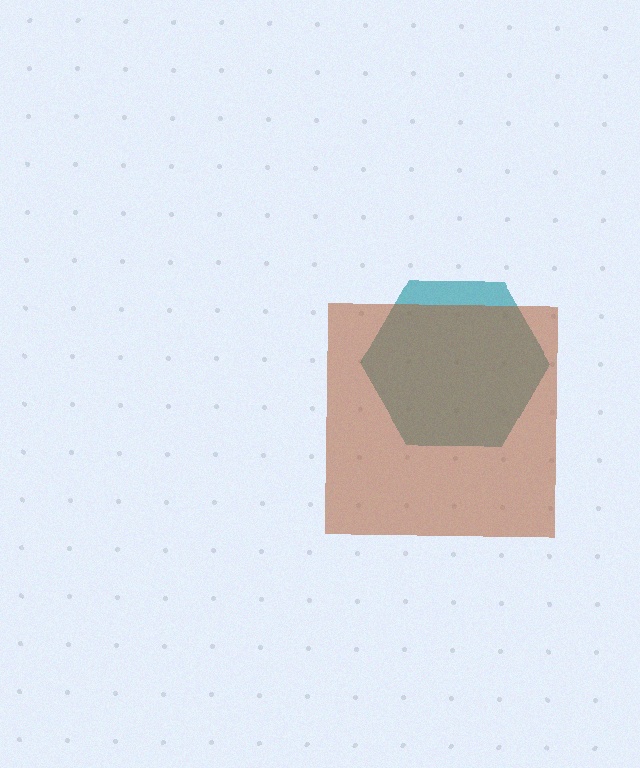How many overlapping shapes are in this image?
There are 2 overlapping shapes in the image.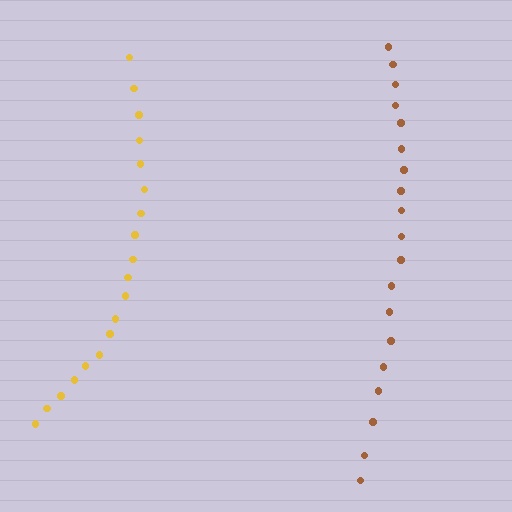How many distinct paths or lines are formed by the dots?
There are 2 distinct paths.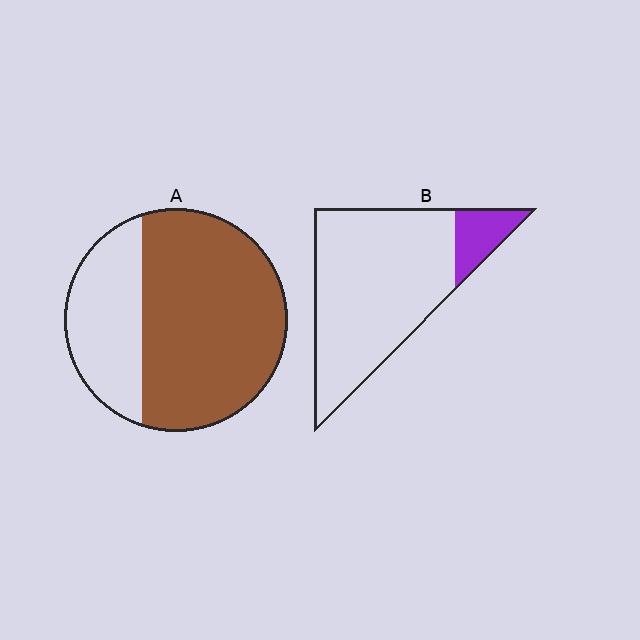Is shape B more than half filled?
No.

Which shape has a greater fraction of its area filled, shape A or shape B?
Shape A.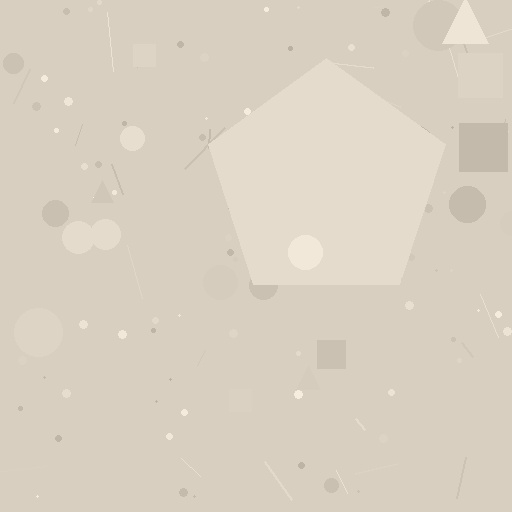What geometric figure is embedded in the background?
A pentagon is embedded in the background.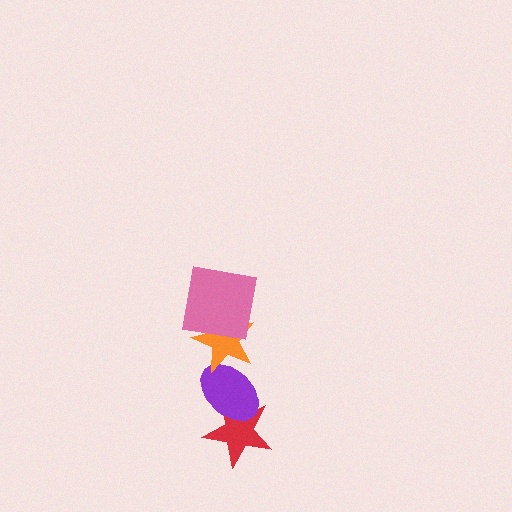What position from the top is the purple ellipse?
The purple ellipse is 3rd from the top.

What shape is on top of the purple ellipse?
The orange star is on top of the purple ellipse.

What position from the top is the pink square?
The pink square is 1st from the top.